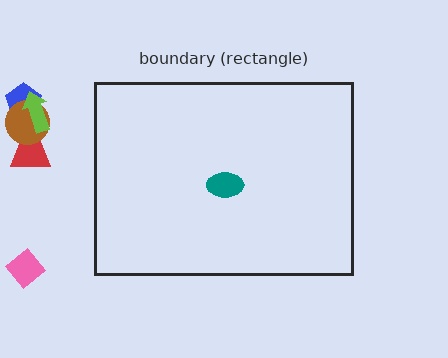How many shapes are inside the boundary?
1 inside, 5 outside.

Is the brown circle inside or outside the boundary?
Outside.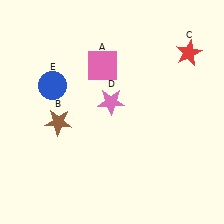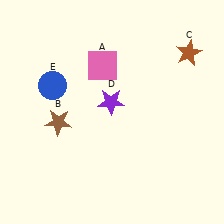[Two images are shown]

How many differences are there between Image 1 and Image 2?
There are 2 differences between the two images.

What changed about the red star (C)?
In Image 1, C is red. In Image 2, it changed to brown.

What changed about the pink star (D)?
In Image 1, D is pink. In Image 2, it changed to purple.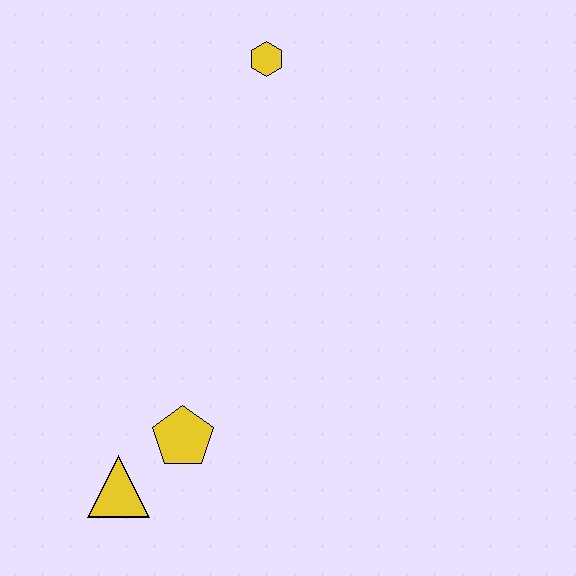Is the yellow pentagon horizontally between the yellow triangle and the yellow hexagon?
Yes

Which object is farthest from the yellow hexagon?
The yellow triangle is farthest from the yellow hexagon.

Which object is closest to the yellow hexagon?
The yellow pentagon is closest to the yellow hexagon.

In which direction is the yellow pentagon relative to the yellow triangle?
The yellow pentagon is to the right of the yellow triangle.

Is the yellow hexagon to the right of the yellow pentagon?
Yes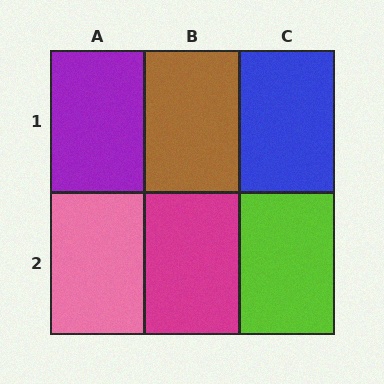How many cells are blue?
1 cell is blue.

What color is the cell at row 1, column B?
Brown.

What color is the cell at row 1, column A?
Purple.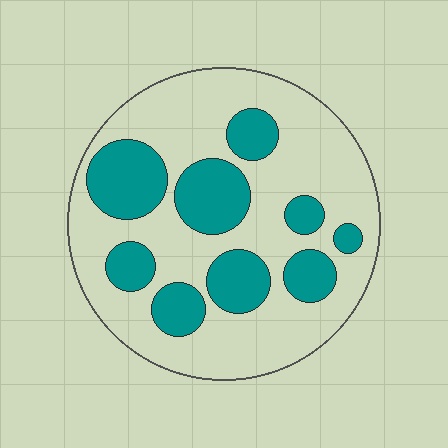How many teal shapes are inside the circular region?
9.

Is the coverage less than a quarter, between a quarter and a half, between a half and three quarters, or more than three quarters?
Between a quarter and a half.